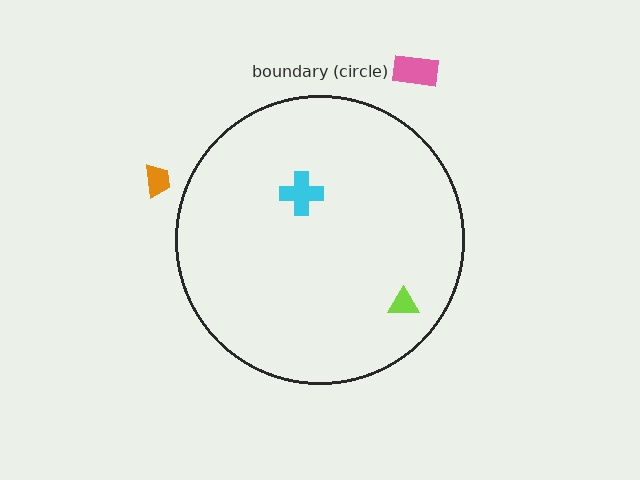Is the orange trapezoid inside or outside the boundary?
Outside.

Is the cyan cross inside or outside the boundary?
Inside.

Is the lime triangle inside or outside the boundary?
Inside.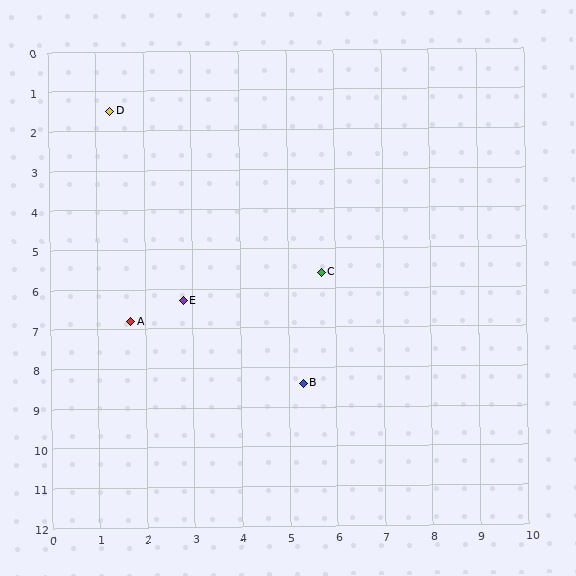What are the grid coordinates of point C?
Point C is at approximately (5.7, 5.6).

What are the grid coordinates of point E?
Point E is at approximately (2.8, 6.3).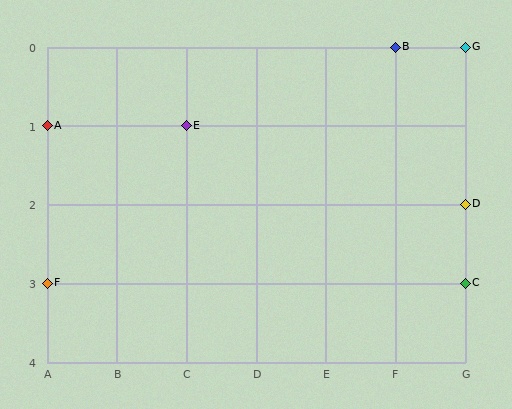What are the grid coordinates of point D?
Point D is at grid coordinates (G, 2).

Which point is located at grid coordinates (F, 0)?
Point B is at (F, 0).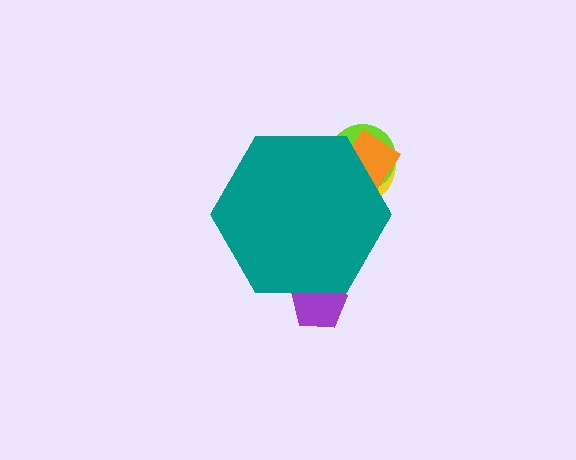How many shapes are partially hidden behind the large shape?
4 shapes are partially hidden.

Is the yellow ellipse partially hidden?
Yes, the yellow ellipse is partially hidden behind the teal hexagon.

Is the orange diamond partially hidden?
Yes, the orange diamond is partially hidden behind the teal hexagon.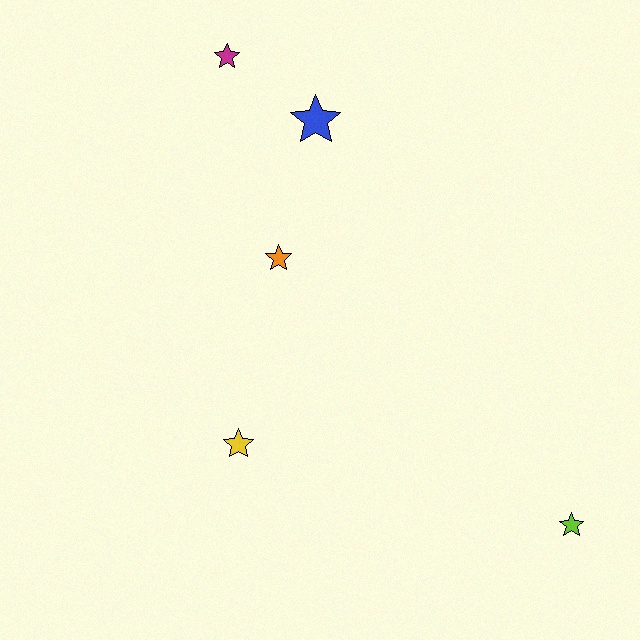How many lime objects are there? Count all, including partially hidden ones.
There is 1 lime object.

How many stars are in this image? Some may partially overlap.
There are 5 stars.